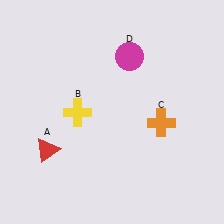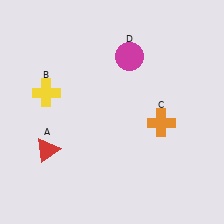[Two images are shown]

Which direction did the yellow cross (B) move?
The yellow cross (B) moved left.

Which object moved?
The yellow cross (B) moved left.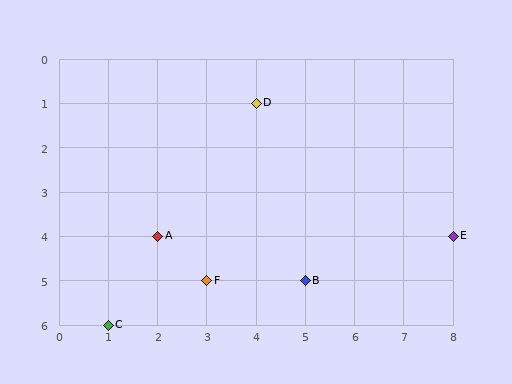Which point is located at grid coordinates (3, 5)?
Point F is at (3, 5).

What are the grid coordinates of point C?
Point C is at grid coordinates (1, 6).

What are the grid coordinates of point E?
Point E is at grid coordinates (8, 4).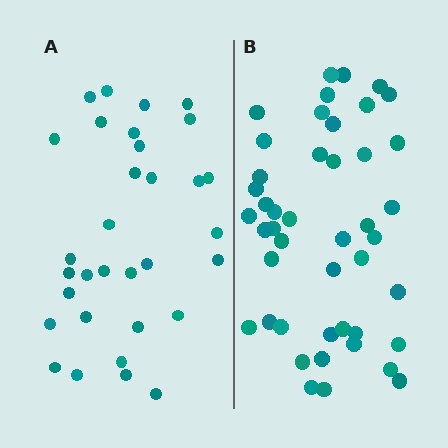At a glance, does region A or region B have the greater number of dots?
Region B (the right region) has more dots.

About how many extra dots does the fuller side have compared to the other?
Region B has approximately 15 more dots than region A.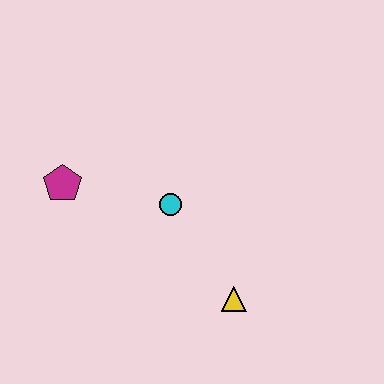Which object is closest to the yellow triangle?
The cyan circle is closest to the yellow triangle.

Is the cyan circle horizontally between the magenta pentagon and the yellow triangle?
Yes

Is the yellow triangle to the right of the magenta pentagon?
Yes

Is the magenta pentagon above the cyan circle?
Yes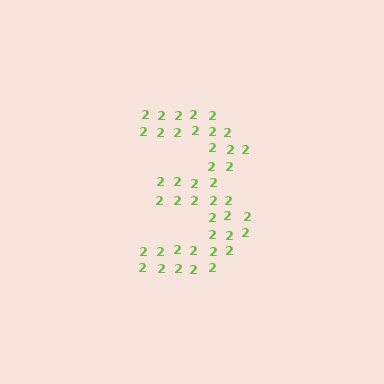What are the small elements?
The small elements are digit 2's.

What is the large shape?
The large shape is the digit 3.